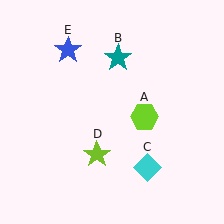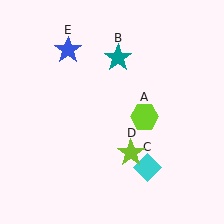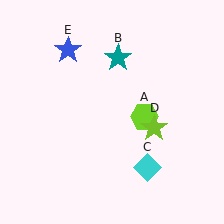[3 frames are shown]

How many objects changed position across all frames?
1 object changed position: lime star (object D).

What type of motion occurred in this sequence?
The lime star (object D) rotated counterclockwise around the center of the scene.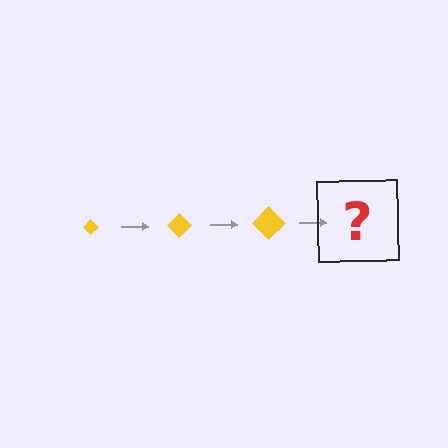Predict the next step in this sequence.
The next step is a yellow diamond, larger than the previous one.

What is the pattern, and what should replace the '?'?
The pattern is that the diamond gets progressively larger each step. The '?' should be a yellow diamond, larger than the previous one.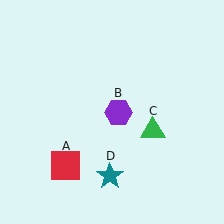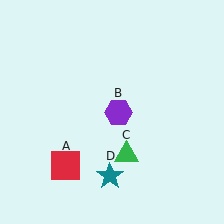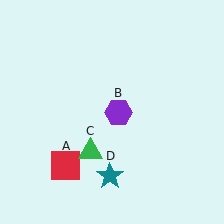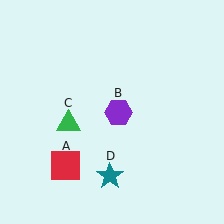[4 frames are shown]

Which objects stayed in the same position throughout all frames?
Red square (object A) and purple hexagon (object B) and teal star (object D) remained stationary.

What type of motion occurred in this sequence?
The green triangle (object C) rotated clockwise around the center of the scene.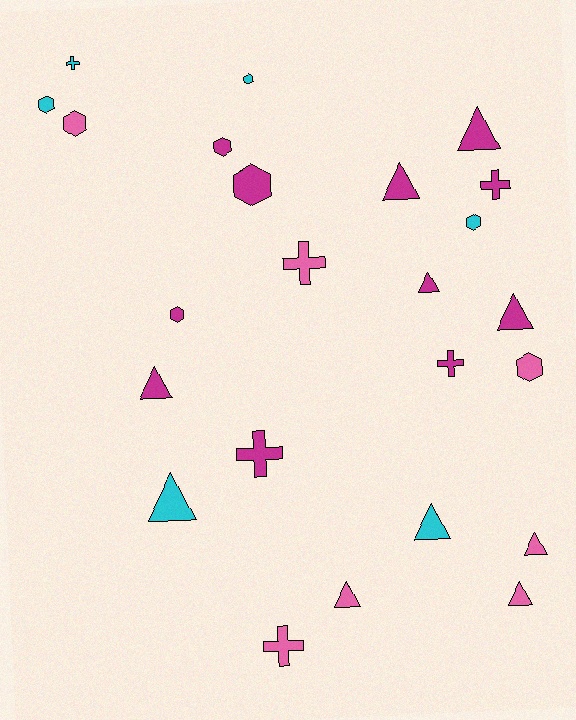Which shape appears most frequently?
Triangle, with 10 objects.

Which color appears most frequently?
Magenta, with 11 objects.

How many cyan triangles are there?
There are 2 cyan triangles.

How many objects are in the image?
There are 24 objects.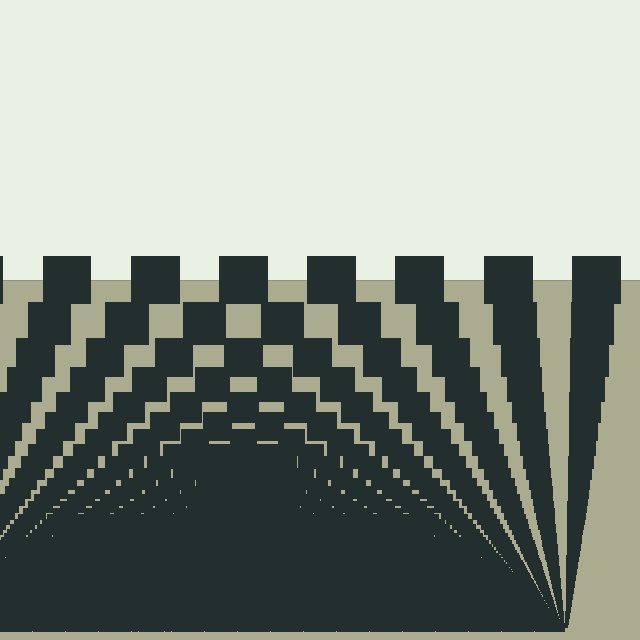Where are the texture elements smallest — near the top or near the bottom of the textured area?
Near the bottom.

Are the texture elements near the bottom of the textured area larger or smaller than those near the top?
Smaller. The gradient is inverted — elements near the bottom are smaller and denser.